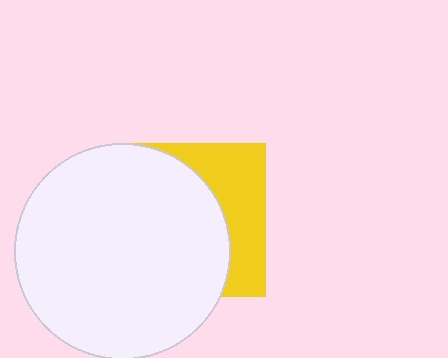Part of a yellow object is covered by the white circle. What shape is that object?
It is a square.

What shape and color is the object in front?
The object in front is a white circle.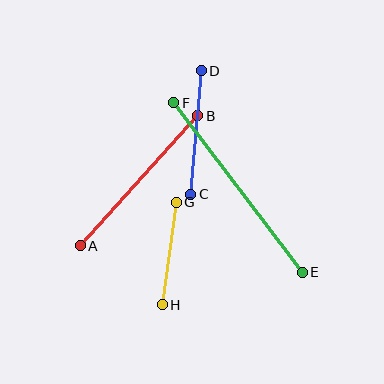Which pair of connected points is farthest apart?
Points E and F are farthest apart.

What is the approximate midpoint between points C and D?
The midpoint is at approximately (196, 133) pixels.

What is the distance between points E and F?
The distance is approximately 213 pixels.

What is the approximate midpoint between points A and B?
The midpoint is at approximately (139, 181) pixels.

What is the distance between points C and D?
The distance is approximately 124 pixels.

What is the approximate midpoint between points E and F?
The midpoint is at approximately (238, 187) pixels.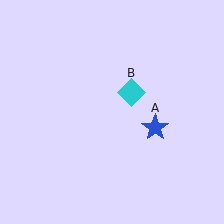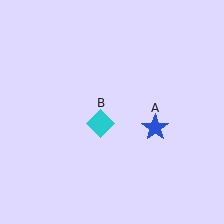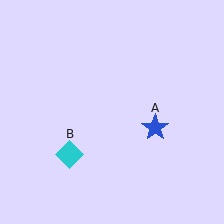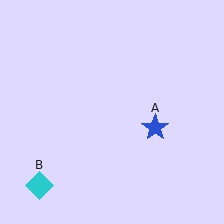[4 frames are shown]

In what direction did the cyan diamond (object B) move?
The cyan diamond (object B) moved down and to the left.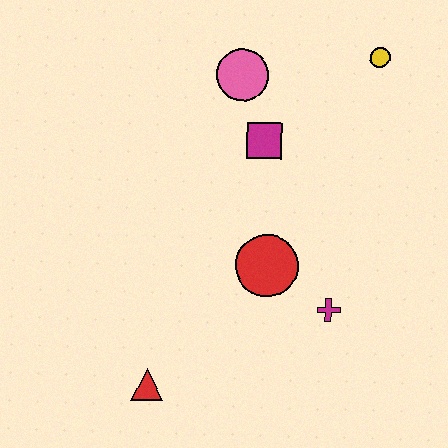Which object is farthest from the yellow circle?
The red triangle is farthest from the yellow circle.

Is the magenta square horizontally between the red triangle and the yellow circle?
Yes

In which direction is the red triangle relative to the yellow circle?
The red triangle is below the yellow circle.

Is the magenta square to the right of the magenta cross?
No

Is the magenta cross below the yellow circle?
Yes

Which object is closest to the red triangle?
The red circle is closest to the red triangle.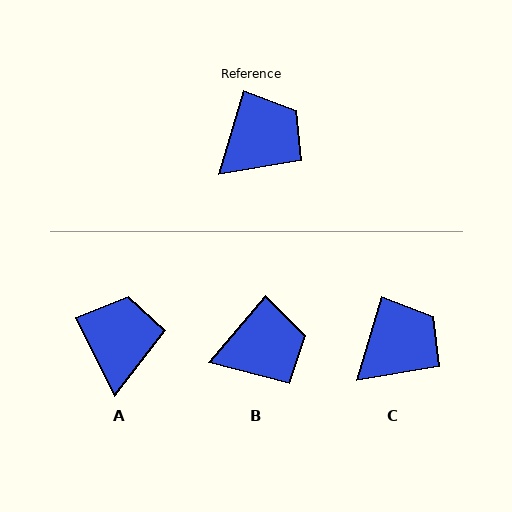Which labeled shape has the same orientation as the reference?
C.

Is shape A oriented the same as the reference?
No, it is off by about 42 degrees.